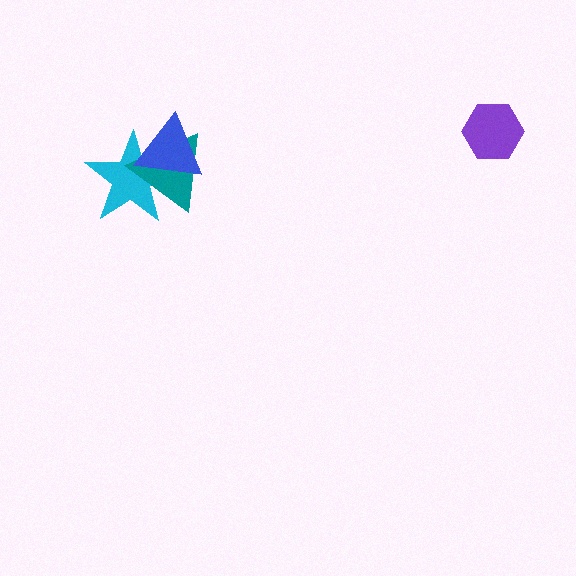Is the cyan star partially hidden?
Yes, it is partially covered by another shape.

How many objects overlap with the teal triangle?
2 objects overlap with the teal triangle.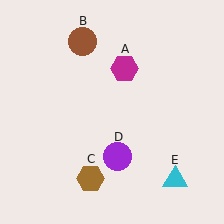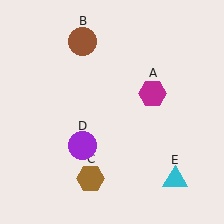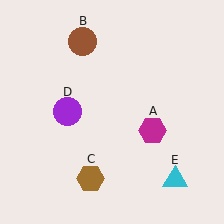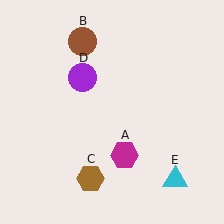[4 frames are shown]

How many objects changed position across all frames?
2 objects changed position: magenta hexagon (object A), purple circle (object D).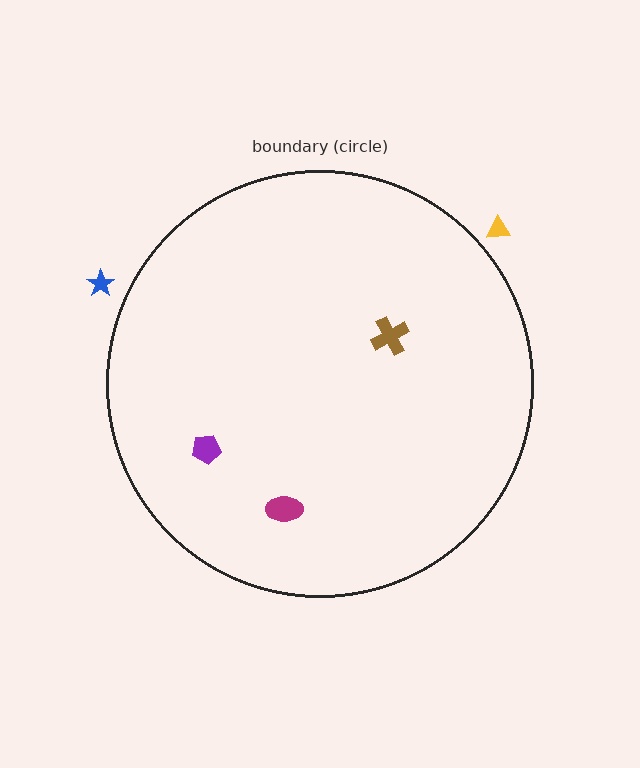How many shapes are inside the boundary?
3 inside, 2 outside.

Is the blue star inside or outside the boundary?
Outside.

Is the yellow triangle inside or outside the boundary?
Outside.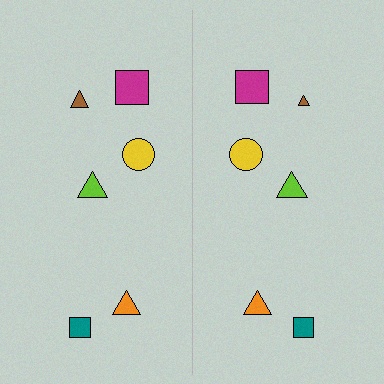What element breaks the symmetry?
The brown triangle on the right side has a different size than its mirror counterpart.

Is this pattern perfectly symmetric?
No, the pattern is not perfectly symmetric. The brown triangle on the right side has a different size than its mirror counterpart.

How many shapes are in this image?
There are 12 shapes in this image.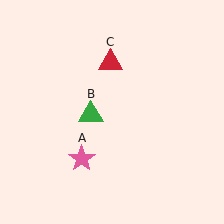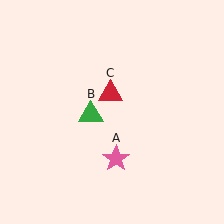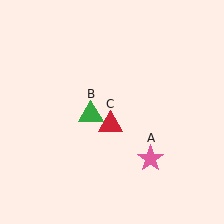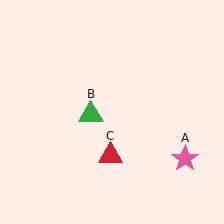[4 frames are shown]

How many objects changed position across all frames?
2 objects changed position: pink star (object A), red triangle (object C).